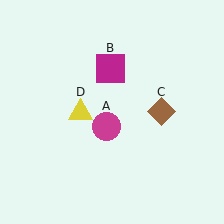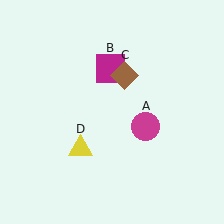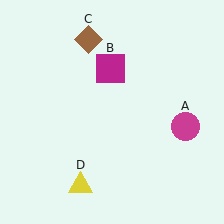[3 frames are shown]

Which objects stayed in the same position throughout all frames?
Magenta square (object B) remained stationary.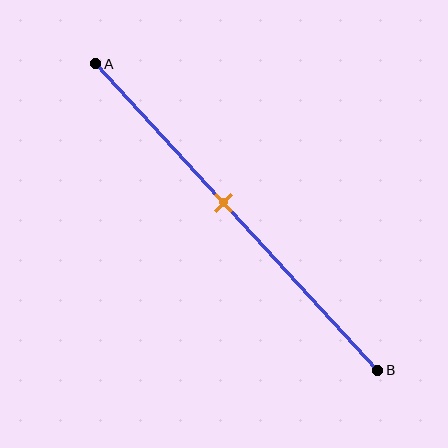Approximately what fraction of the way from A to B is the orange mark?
The orange mark is approximately 45% of the way from A to B.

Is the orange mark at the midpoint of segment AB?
No, the mark is at about 45% from A, not at the 50% midpoint.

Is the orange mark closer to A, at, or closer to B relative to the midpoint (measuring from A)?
The orange mark is closer to point A than the midpoint of segment AB.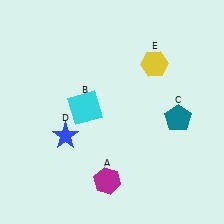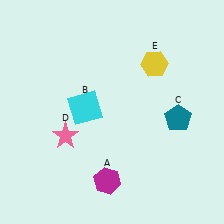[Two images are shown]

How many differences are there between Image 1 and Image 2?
There is 1 difference between the two images.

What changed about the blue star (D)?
In Image 1, D is blue. In Image 2, it changed to pink.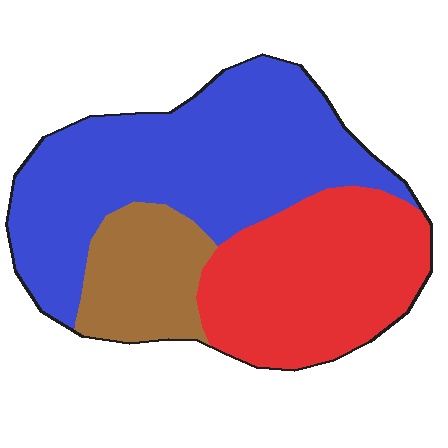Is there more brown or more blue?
Blue.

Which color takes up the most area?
Blue, at roughly 50%.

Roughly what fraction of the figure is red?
Red takes up about one third (1/3) of the figure.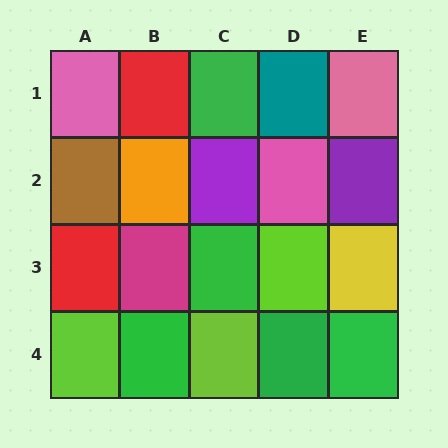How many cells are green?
5 cells are green.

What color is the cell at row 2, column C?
Purple.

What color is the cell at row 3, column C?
Green.